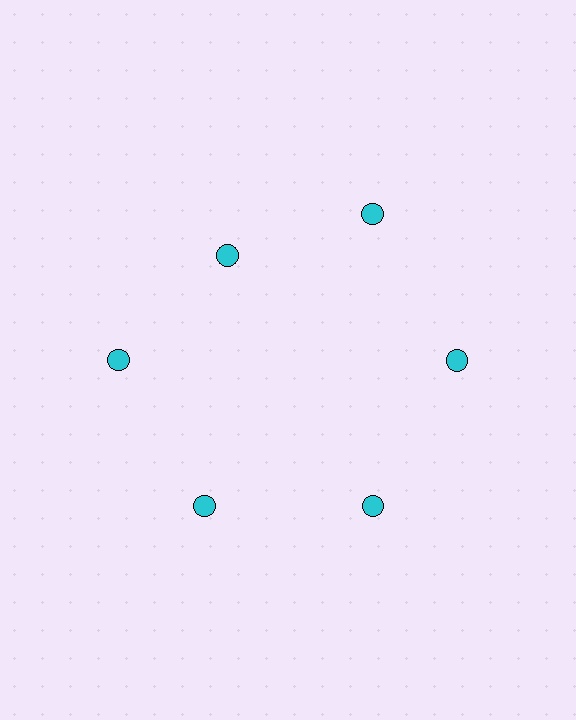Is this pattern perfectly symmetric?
No. The 6 cyan circles are arranged in a ring, but one element near the 11 o'clock position is pulled inward toward the center, breaking the 6-fold rotational symmetry.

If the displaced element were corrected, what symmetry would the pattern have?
It would have 6-fold rotational symmetry — the pattern would map onto itself every 60 degrees.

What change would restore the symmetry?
The symmetry would be restored by moving it outward, back onto the ring so that all 6 circles sit at equal angles and equal distance from the center.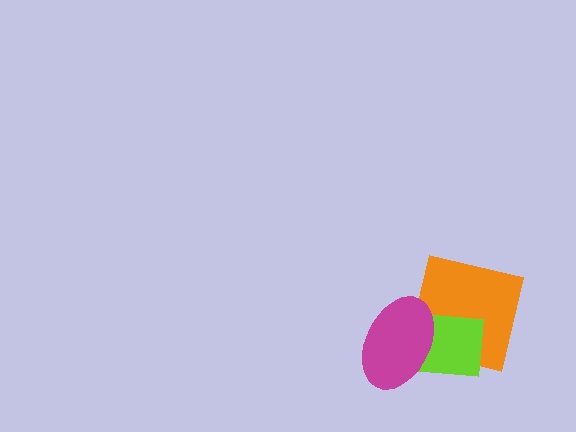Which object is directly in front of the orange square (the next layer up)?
The lime rectangle is directly in front of the orange square.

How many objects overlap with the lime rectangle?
2 objects overlap with the lime rectangle.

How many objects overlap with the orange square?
2 objects overlap with the orange square.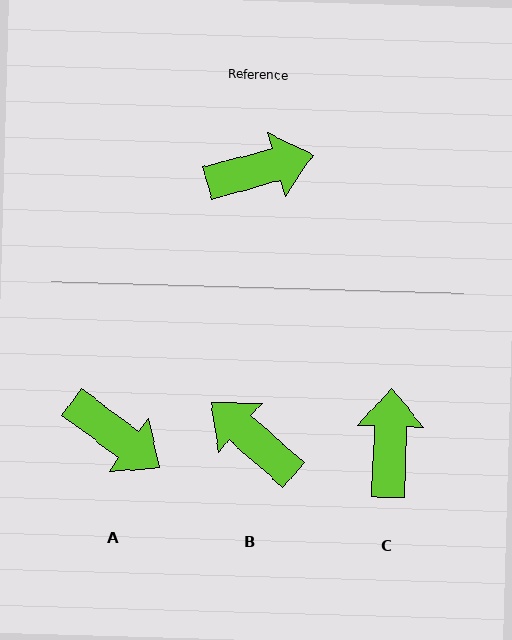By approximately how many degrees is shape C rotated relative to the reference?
Approximately 73 degrees counter-clockwise.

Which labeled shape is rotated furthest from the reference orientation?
B, about 124 degrees away.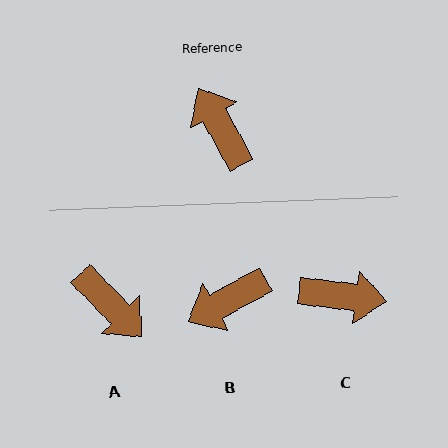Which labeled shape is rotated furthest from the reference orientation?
A, about 165 degrees away.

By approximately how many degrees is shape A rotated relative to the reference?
Approximately 165 degrees clockwise.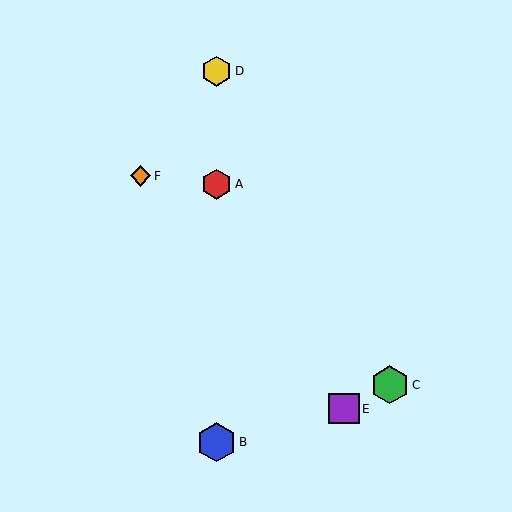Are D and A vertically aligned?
Yes, both are at x≈216.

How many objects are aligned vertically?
3 objects (A, B, D) are aligned vertically.